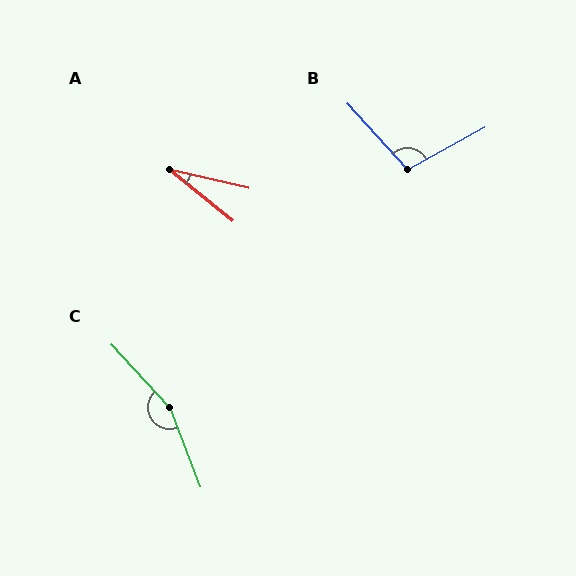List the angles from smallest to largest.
A (26°), B (104°), C (158°).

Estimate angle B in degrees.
Approximately 104 degrees.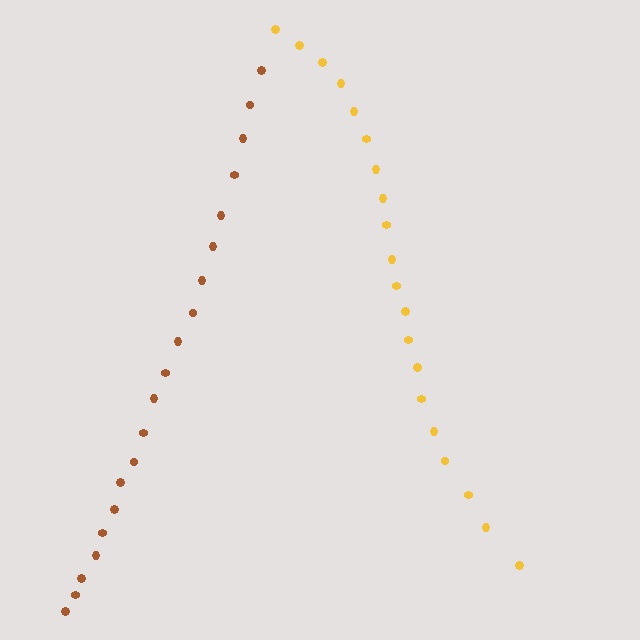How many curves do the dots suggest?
There are 2 distinct paths.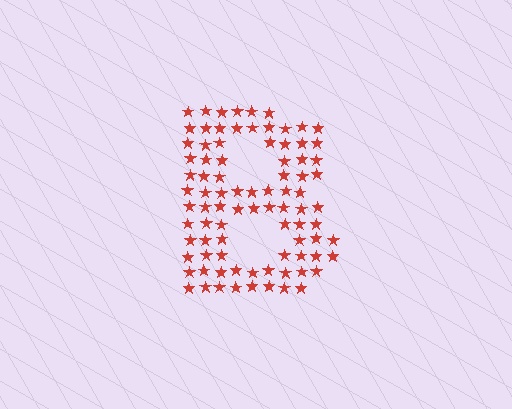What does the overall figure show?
The overall figure shows the letter B.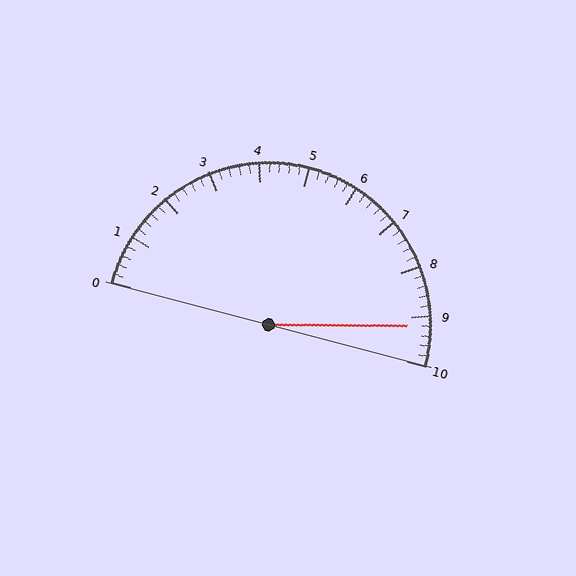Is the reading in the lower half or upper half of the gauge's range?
The reading is in the upper half of the range (0 to 10).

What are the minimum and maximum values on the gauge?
The gauge ranges from 0 to 10.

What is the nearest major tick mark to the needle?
The nearest major tick mark is 9.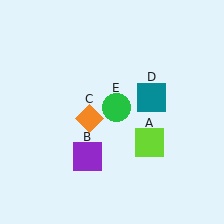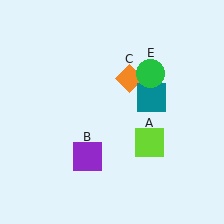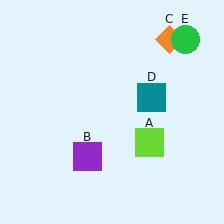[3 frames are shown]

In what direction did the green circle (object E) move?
The green circle (object E) moved up and to the right.